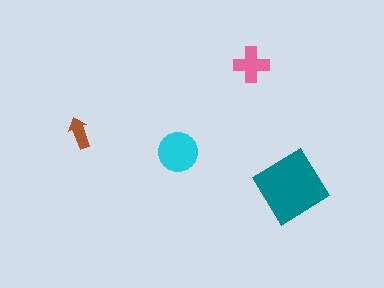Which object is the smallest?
The brown arrow.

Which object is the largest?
The teal diamond.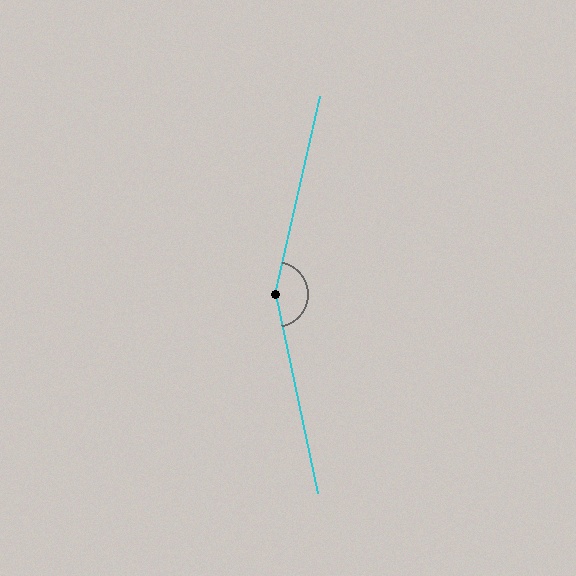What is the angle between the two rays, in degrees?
Approximately 155 degrees.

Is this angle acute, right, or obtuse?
It is obtuse.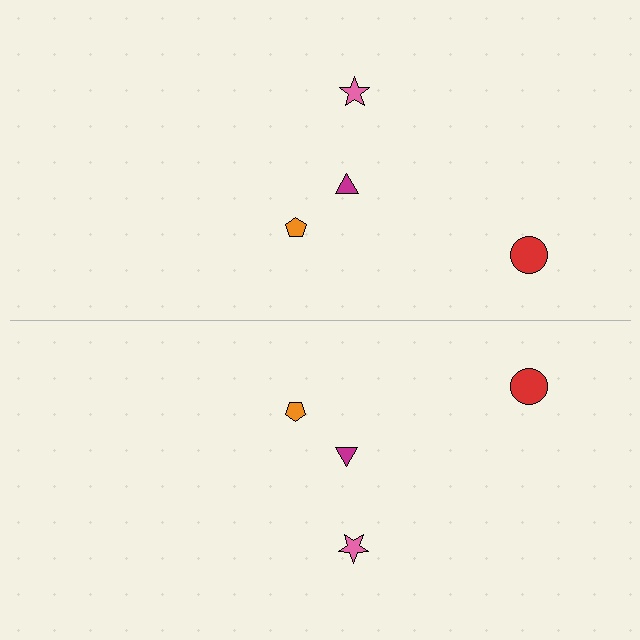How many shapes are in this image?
There are 8 shapes in this image.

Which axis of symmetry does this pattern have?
The pattern has a horizontal axis of symmetry running through the center of the image.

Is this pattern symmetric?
Yes, this pattern has bilateral (reflection) symmetry.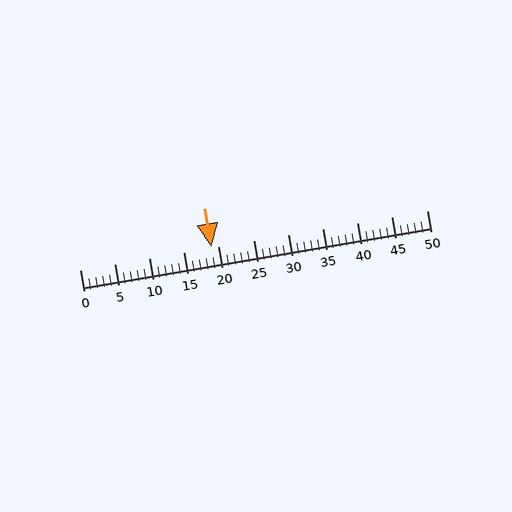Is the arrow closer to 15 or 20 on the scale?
The arrow is closer to 20.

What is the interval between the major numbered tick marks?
The major tick marks are spaced 5 units apart.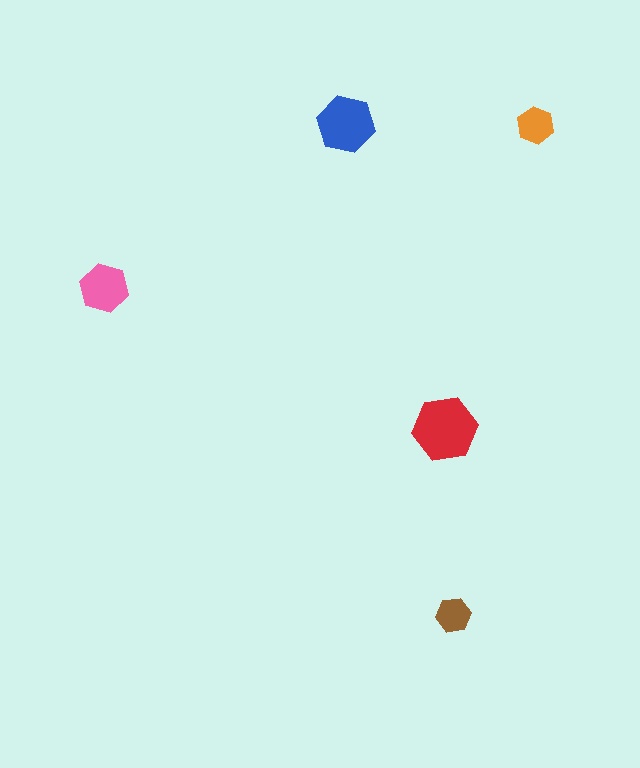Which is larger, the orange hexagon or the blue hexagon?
The blue one.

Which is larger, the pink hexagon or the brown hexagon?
The pink one.